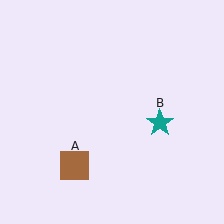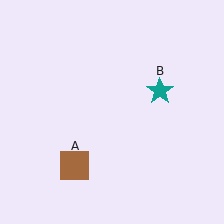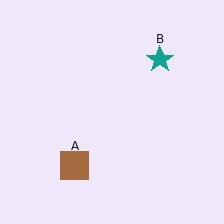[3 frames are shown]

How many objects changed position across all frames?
1 object changed position: teal star (object B).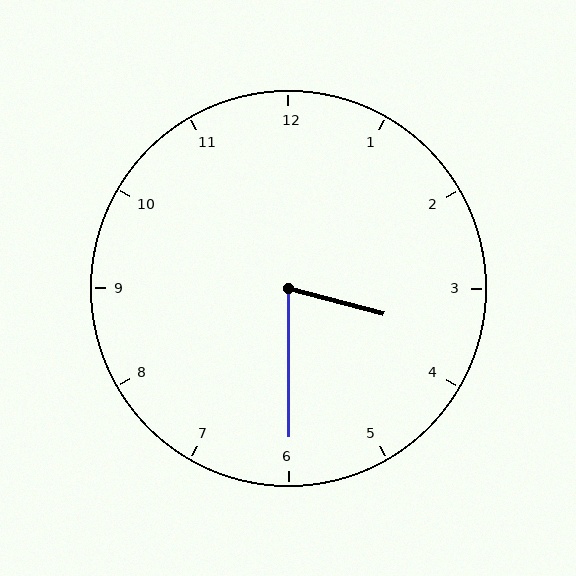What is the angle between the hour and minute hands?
Approximately 75 degrees.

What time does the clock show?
3:30.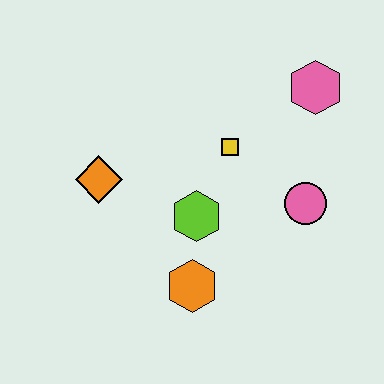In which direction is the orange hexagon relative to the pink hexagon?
The orange hexagon is below the pink hexagon.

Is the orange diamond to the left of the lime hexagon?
Yes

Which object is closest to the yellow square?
The lime hexagon is closest to the yellow square.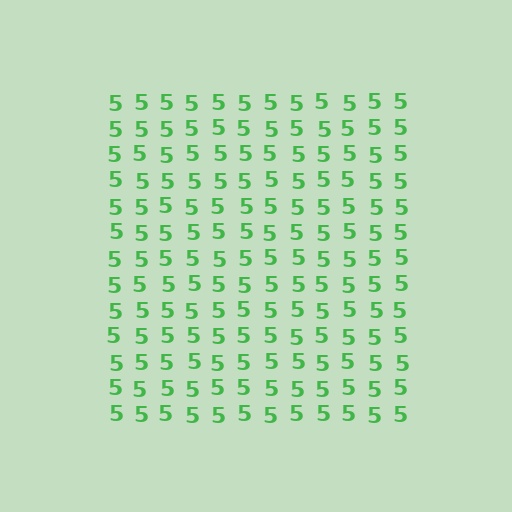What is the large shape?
The large shape is a square.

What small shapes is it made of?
It is made of small digit 5's.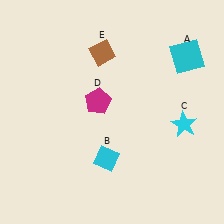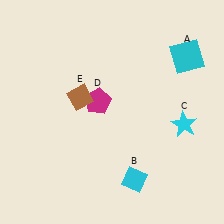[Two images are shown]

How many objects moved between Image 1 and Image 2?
2 objects moved between the two images.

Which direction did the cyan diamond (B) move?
The cyan diamond (B) moved right.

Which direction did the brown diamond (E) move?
The brown diamond (E) moved down.